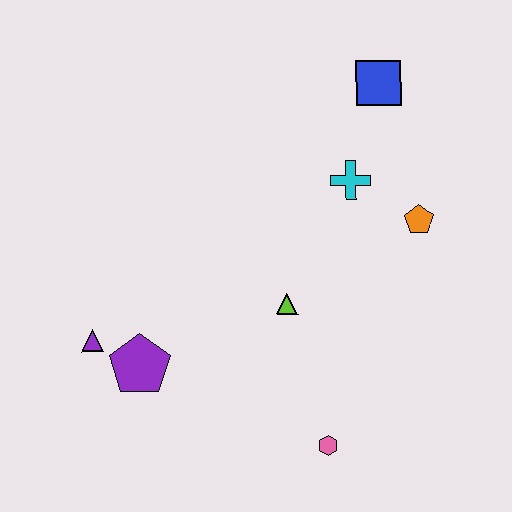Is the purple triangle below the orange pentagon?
Yes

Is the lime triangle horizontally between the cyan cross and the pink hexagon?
No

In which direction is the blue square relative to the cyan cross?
The blue square is above the cyan cross.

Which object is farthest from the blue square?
The purple triangle is farthest from the blue square.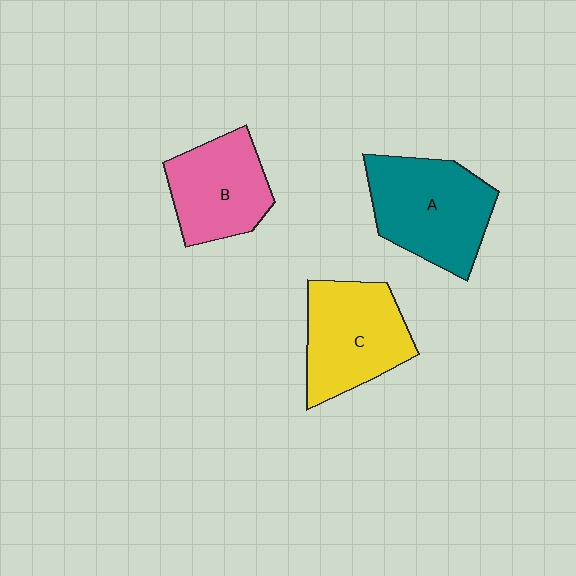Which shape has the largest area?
Shape A (teal).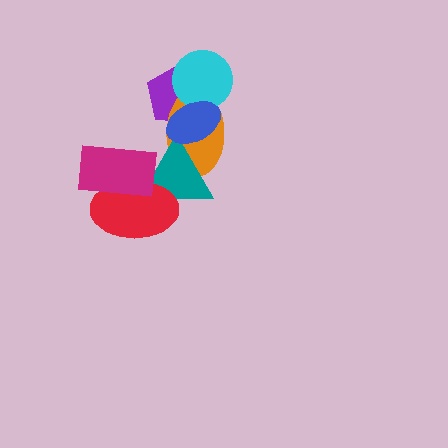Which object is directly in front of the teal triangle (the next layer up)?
The red ellipse is directly in front of the teal triangle.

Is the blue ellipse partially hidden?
No, no other shape covers it.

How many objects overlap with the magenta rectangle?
2 objects overlap with the magenta rectangle.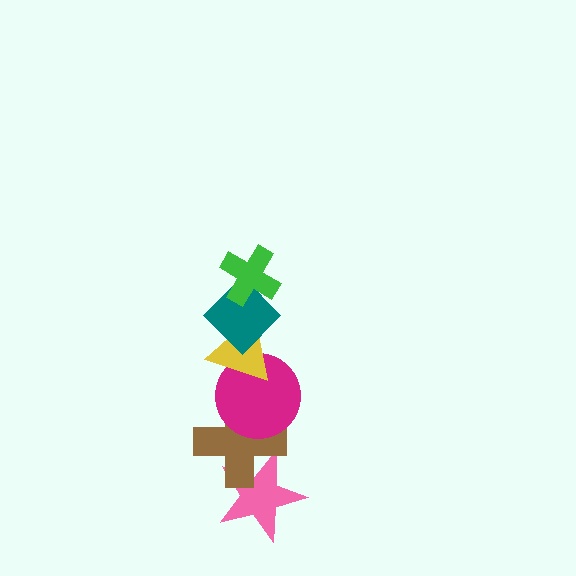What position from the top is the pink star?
The pink star is 6th from the top.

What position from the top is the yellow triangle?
The yellow triangle is 3rd from the top.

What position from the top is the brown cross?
The brown cross is 5th from the top.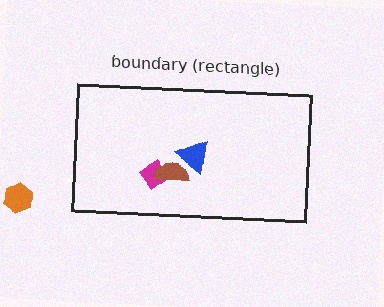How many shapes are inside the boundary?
3 inside, 1 outside.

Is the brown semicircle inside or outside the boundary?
Inside.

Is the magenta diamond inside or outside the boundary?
Inside.